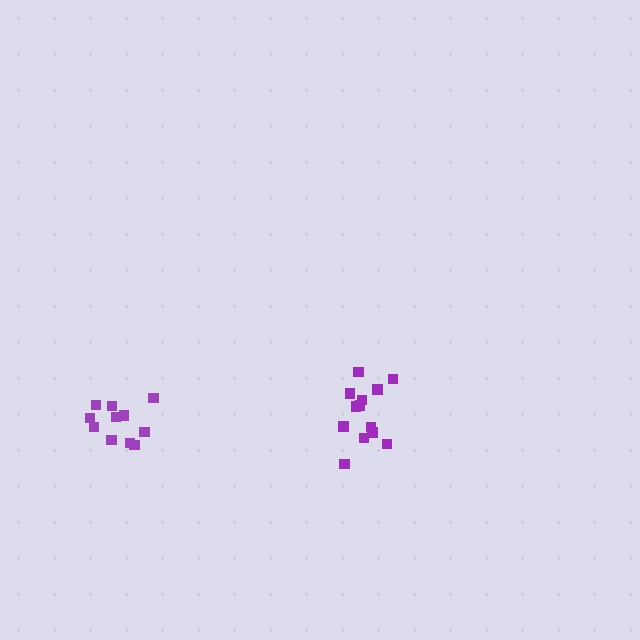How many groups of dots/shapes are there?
There are 2 groups.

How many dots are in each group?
Group 1: 13 dots, Group 2: 11 dots (24 total).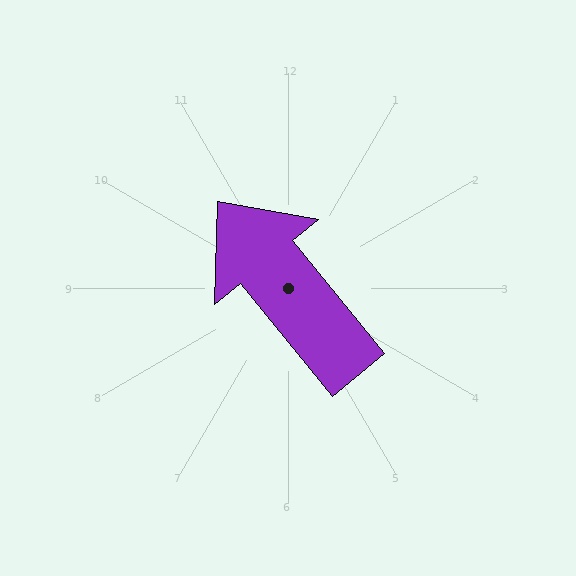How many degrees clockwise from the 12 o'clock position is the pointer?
Approximately 321 degrees.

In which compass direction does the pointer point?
Northwest.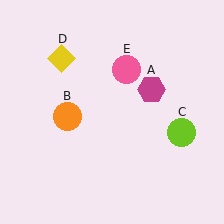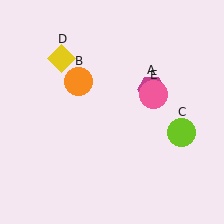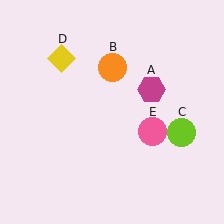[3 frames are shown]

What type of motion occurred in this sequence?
The orange circle (object B), pink circle (object E) rotated clockwise around the center of the scene.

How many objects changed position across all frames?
2 objects changed position: orange circle (object B), pink circle (object E).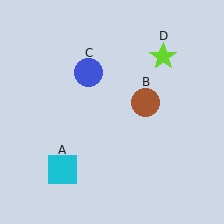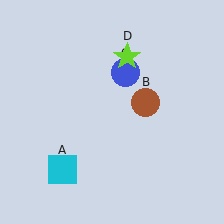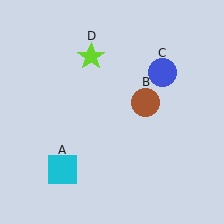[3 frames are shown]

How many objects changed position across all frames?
2 objects changed position: blue circle (object C), lime star (object D).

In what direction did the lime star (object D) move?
The lime star (object D) moved left.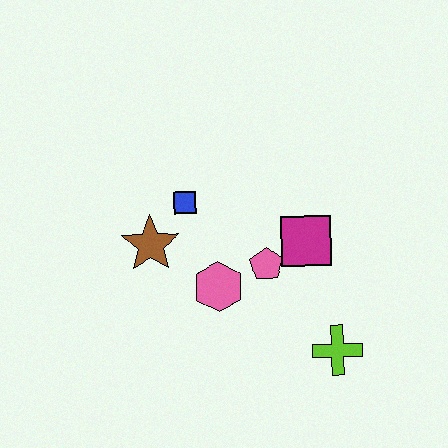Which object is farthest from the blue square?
The lime cross is farthest from the blue square.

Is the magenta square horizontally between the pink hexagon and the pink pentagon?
No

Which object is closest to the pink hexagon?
The pink pentagon is closest to the pink hexagon.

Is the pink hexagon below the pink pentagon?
Yes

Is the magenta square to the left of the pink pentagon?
No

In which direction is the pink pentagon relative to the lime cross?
The pink pentagon is above the lime cross.